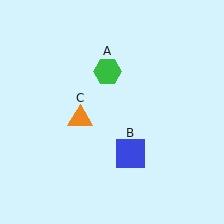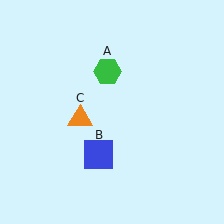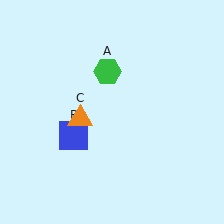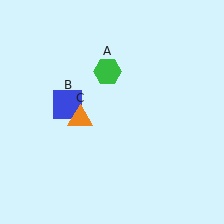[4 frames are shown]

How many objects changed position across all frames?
1 object changed position: blue square (object B).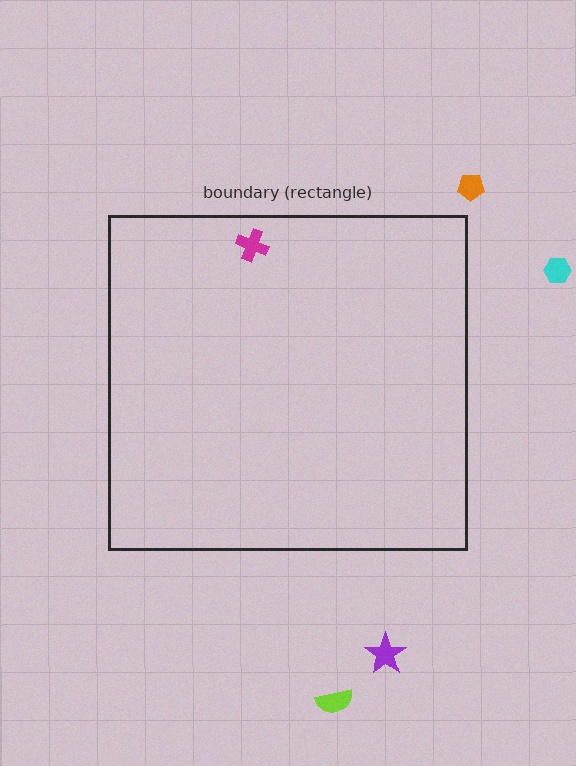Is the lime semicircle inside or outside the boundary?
Outside.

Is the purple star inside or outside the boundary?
Outside.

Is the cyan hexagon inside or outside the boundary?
Outside.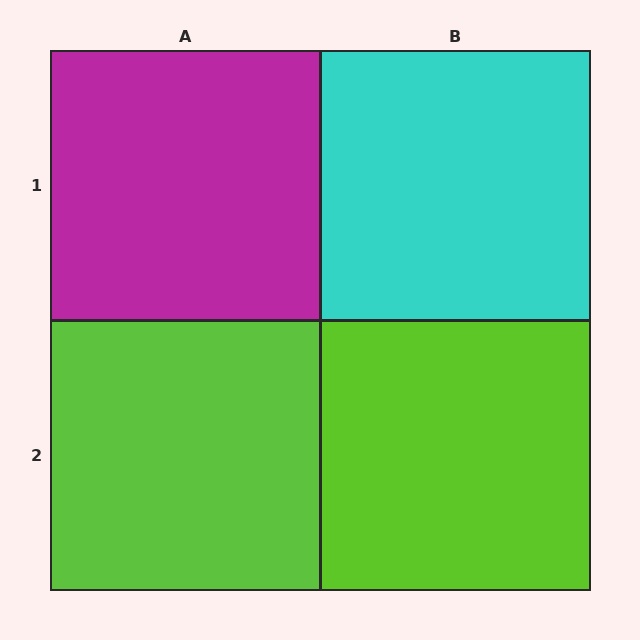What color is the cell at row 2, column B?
Lime.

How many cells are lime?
2 cells are lime.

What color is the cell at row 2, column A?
Lime.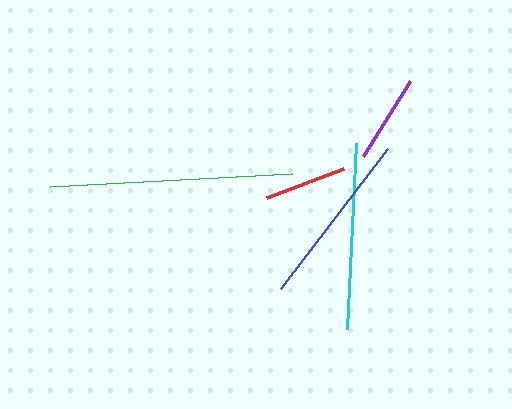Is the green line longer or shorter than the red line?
The green line is longer than the red line.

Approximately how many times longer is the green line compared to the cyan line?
The green line is approximately 1.3 times the length of the cyan line.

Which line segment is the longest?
The green line is the longest at approximately 243 pixels.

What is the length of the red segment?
The red segment is approximately 81 pixels long.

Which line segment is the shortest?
The red line is the shortest at approximately 81 pixels.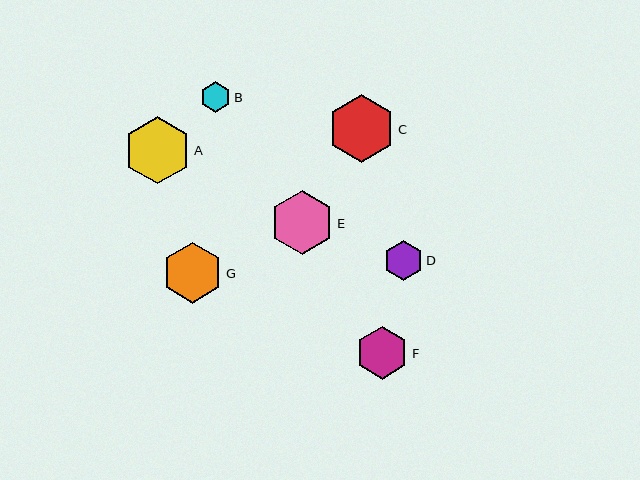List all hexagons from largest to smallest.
From largest to smallest: A, C, E, G, F, D, B.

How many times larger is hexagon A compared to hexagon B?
Hexagon A is approximately 2.2 times the size of hexagon B.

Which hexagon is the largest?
Hexagon A is the largest with a size of approximately 67 pixels.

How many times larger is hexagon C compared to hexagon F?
Hexagon C is approximately 1.3 times the size of hexagon F.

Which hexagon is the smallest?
Hexagon B is the smallest with a size of approximately 31 pixels.